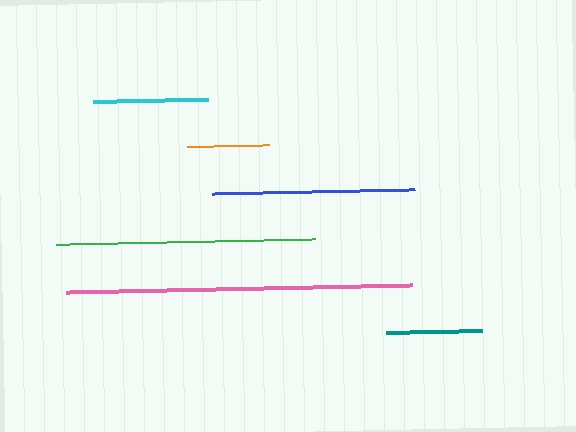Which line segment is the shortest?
The orange line is the shortest at approximately 82 pixels.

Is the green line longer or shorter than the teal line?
The green line is longer than the teal line.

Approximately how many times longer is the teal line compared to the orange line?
The teal line is approximately 1.2 times the length of the orange line.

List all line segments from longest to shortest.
From longest to shortest: pink, green, blue, cyan, teal, orange.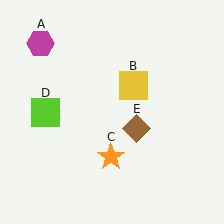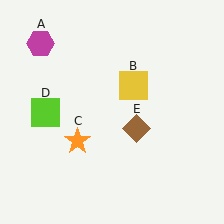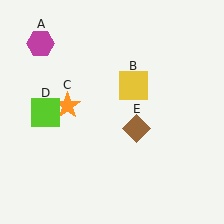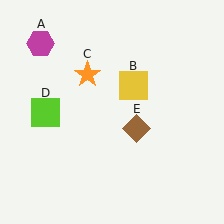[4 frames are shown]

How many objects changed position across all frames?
1 object changed position: orange star (object C).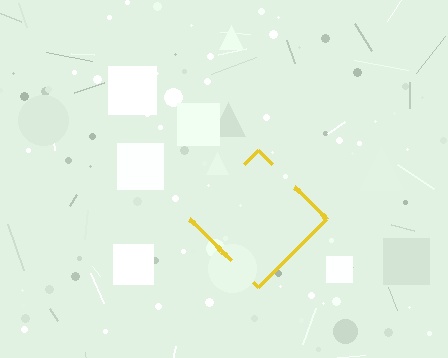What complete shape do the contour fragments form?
The contour fragments form a diamond.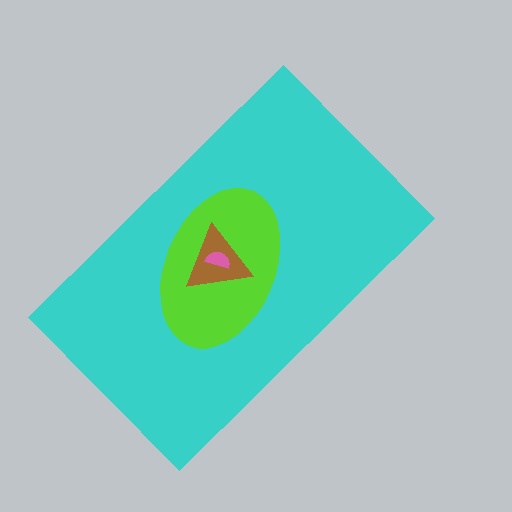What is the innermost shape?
The pink semicircle.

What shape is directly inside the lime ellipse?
The brown triangle.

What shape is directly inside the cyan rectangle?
The lime ellipse.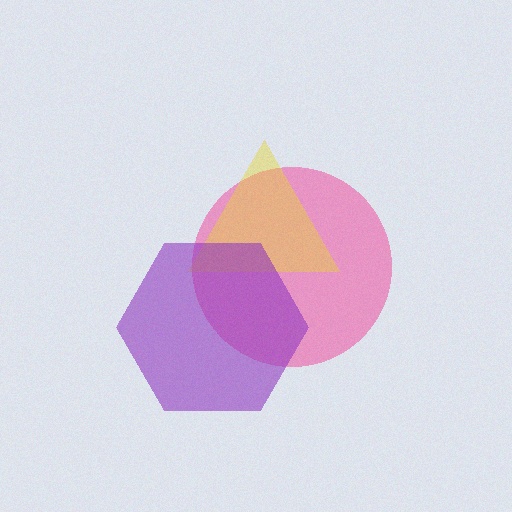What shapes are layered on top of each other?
The layered shapes are: a pink circle, a yellow triangle, a purple hexagon.